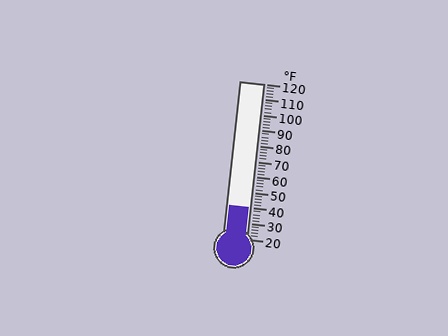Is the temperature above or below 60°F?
The temperature is below 60°F.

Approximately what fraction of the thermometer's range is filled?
The thermometer is filled to approximately 20% of its range.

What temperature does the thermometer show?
The thermometer shows approximately 40°F.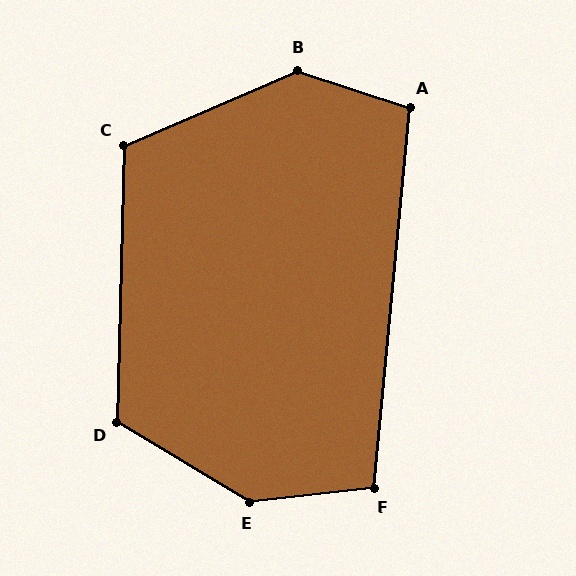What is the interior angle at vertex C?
Approximately 115 degrees (obtuse).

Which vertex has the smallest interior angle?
F, at approximately 102 degrees.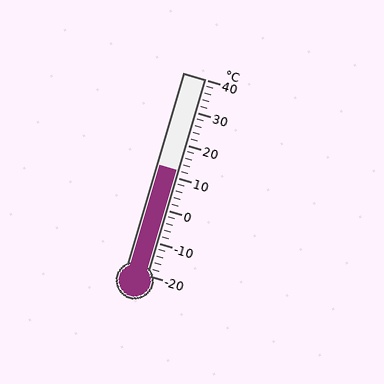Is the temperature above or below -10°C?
The temperature is above -10°C.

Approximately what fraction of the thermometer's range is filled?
The thermometer is filled to approximately 55% of its range.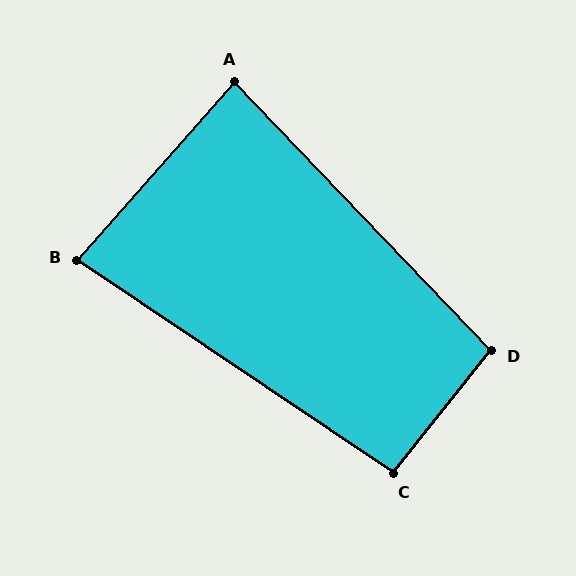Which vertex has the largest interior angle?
D, at approximately 97 degrees.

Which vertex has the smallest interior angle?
B, at approximately 83 degrees.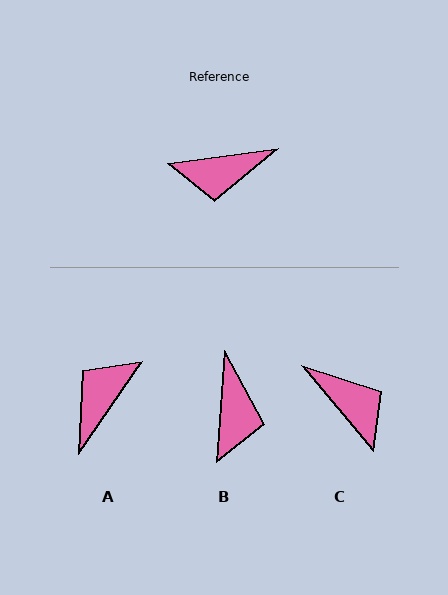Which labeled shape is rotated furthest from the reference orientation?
A, about 132 degrees away.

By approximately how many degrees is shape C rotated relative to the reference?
Approximately 122 degrees counter-clockwise.